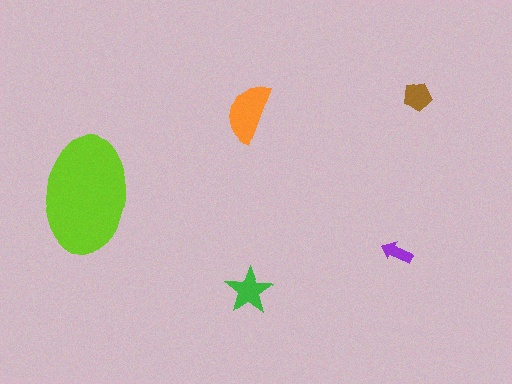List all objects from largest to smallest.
The lime ellipse, the orange semicircle, the green star, the brown pentagon, the purple arrow.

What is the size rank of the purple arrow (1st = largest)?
5th.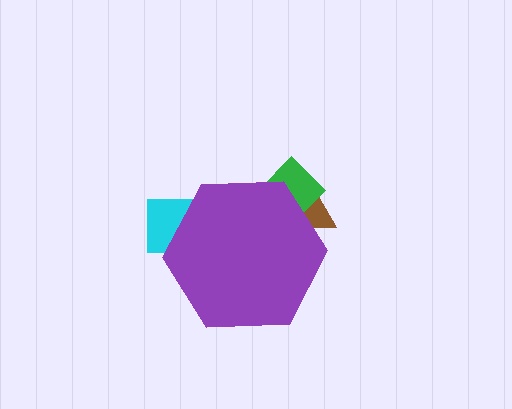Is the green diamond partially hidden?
Yes, the green diamond is partially hidden behind the purple hexagon.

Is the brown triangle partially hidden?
Yes, the brown triangle is partially hidden behind the purple hexagon.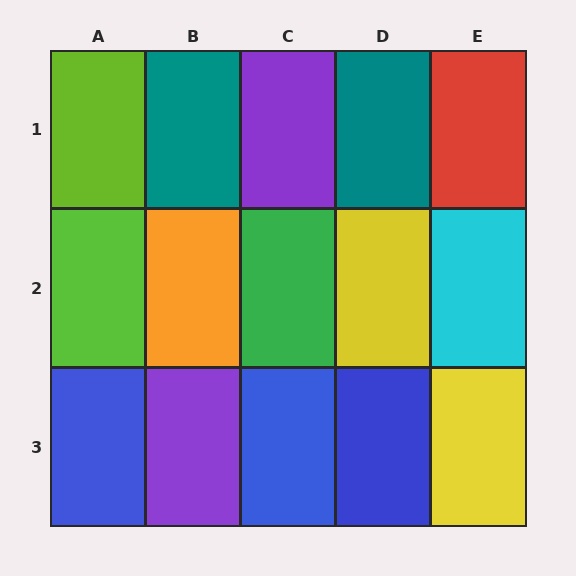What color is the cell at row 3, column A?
Blue.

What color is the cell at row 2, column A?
Lime.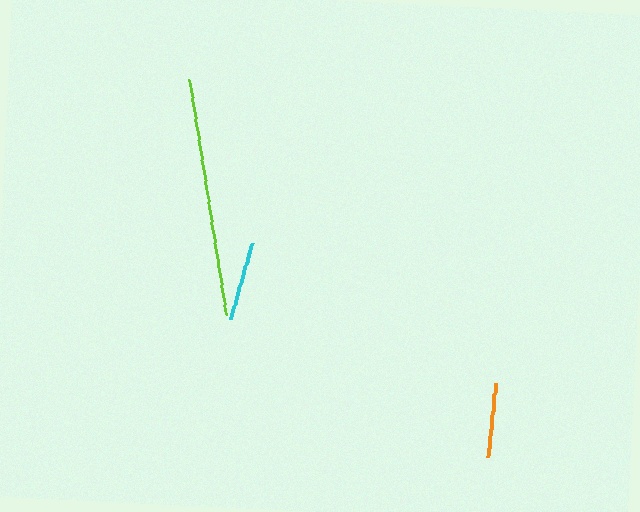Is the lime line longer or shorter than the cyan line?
The lime line is longer than the cyan line.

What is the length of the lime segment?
The lime segment is approximately 237 pixels long.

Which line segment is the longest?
The lime line is the longest at approximately 237 pixels.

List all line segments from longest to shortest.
From longest to shortest: lime, cyan, orange.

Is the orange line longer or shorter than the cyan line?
The cyan line is longer than the orange line.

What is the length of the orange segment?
The orange segment is approximately 75 pixels long.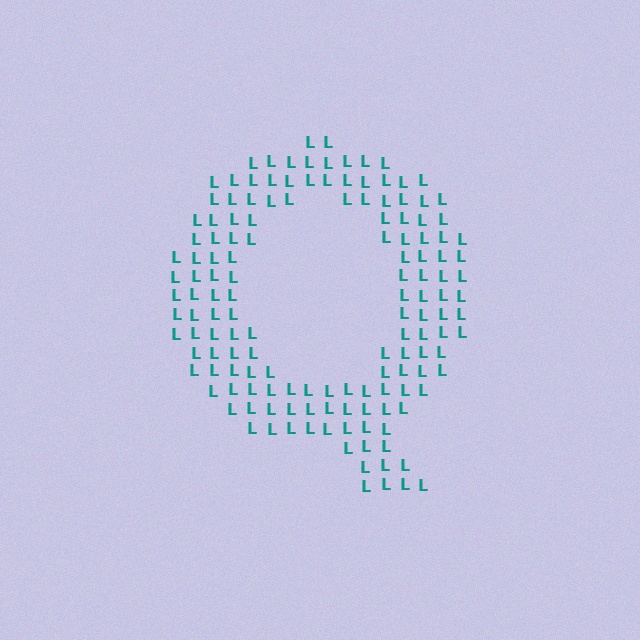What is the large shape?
The large shape is the letter Q.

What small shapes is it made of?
It is made of small letter L's.